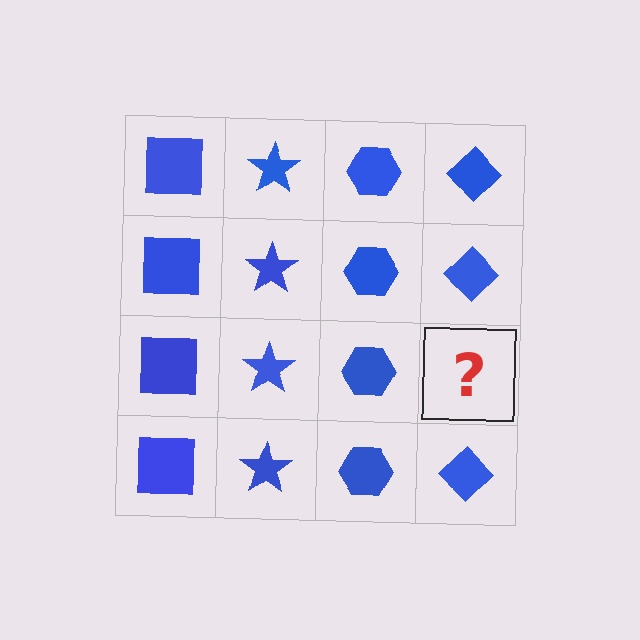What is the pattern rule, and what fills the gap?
The rule is that each column has a consistent shape. The gap should be filled with a blue diamond.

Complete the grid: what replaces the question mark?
The question mark should be replaced with a blue diamond.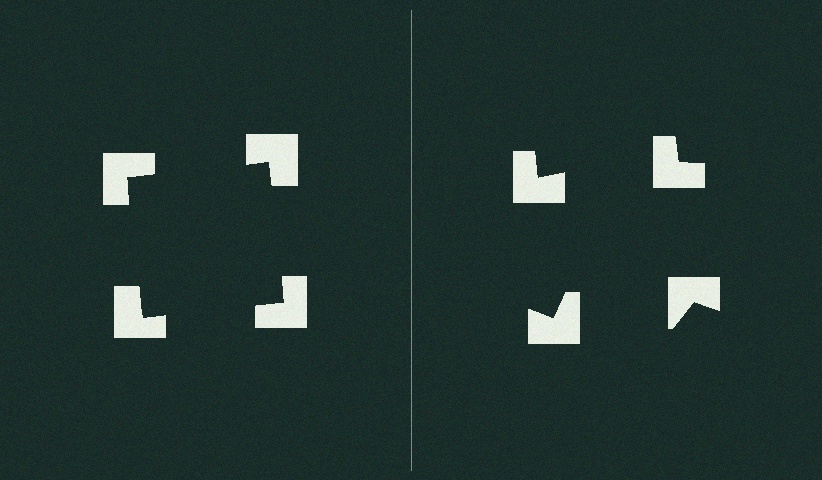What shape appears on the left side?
An illusory square.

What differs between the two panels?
The notched squares are positioned identically on both sides; only the wedge orientations differ. On the left they align to a square; on the right they are misaligned.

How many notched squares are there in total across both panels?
8 — 4 on each side.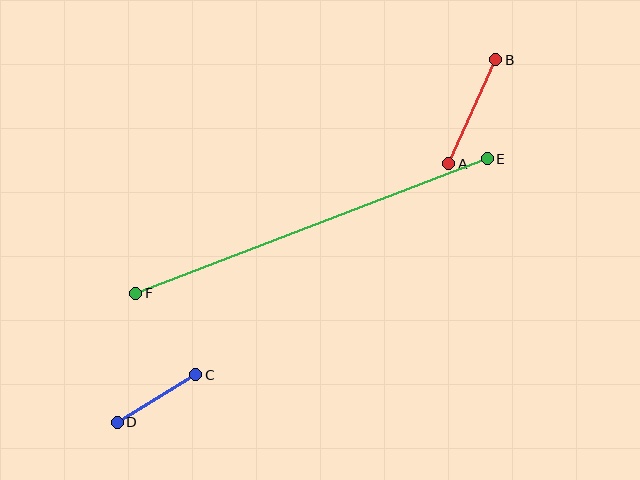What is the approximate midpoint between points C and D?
The midpoint is at approximately (156, 399) pixels.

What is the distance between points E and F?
The distance is approximately 377 pixels.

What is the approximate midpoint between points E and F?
The midpoint is at approximately (312, 226) pixels.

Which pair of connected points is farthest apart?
Points E and F are farthest apart.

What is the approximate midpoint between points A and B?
The midpoint is at approximately (472, 112) pixels.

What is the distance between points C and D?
The distance is approximately 92 pixels.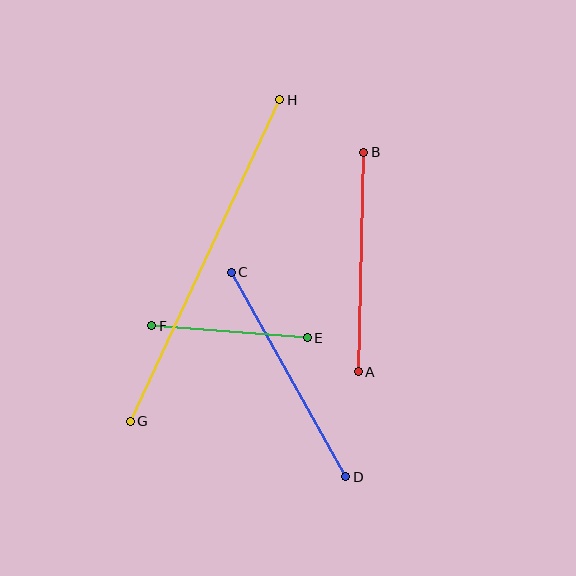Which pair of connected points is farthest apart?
Points G and H are farthest apart.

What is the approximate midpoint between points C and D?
The midpoint is at approximately (289, 375) pixels.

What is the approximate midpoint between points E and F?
The midpoint is at approximately (230, 332) pixels.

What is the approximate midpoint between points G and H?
The midpoint is at approximately (205, 261) pixels.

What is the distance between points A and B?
The distance is approximately 220 pixels.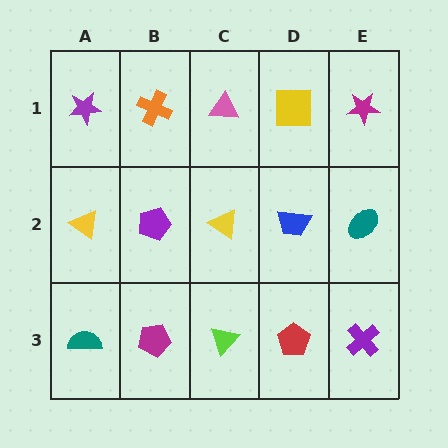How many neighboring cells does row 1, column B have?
3.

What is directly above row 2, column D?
A yellow square.